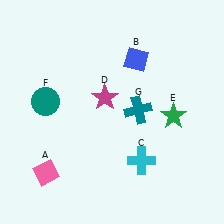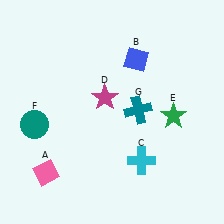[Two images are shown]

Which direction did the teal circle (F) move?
The teal circle (F) moved down.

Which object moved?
The teal circle (F) moved down.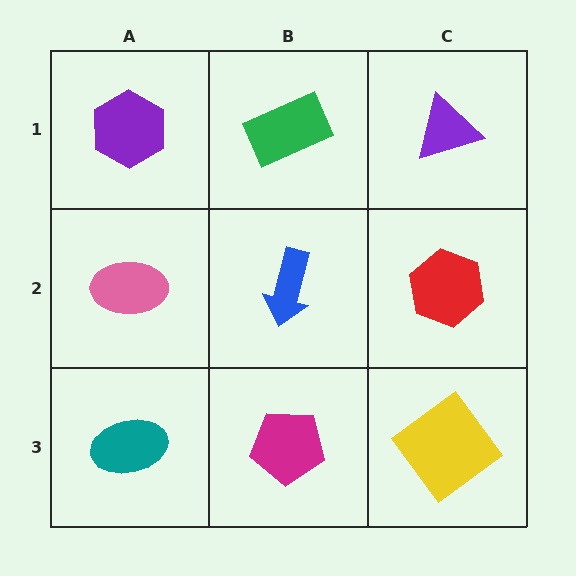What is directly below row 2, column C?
A yellow diamond.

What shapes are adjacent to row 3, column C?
A red hexagon (row 2, column C), a magenta pentagon (row 3, column B).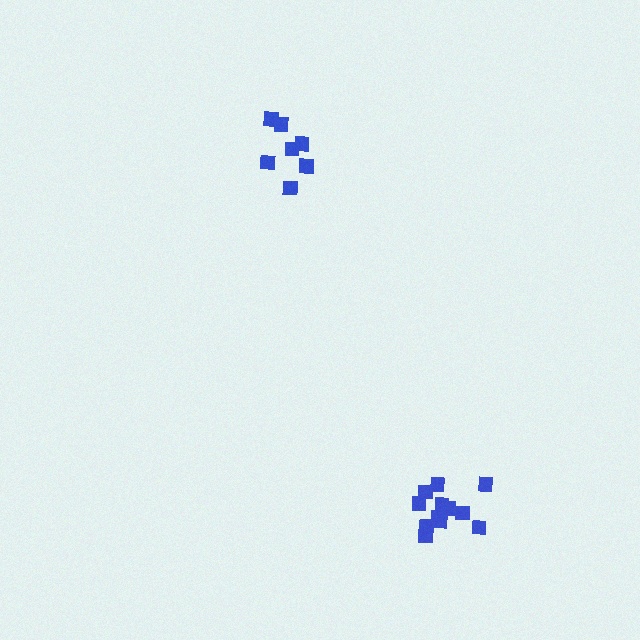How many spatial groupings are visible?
There are 2 spatial groupings.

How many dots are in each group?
Group 1: 7 dots, Group 2: 12 dots (19 total).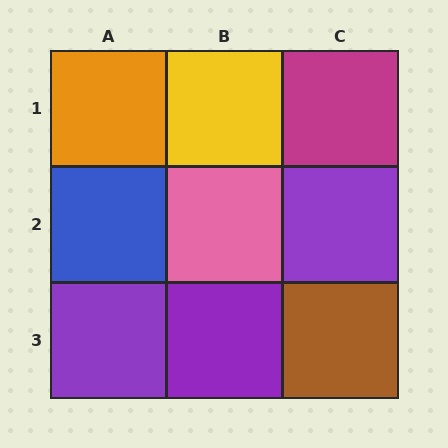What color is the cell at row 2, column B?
Pink.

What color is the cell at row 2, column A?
Blue.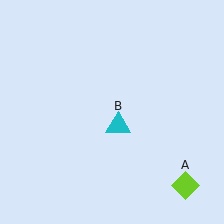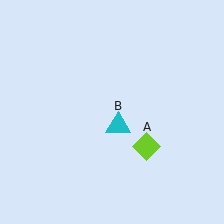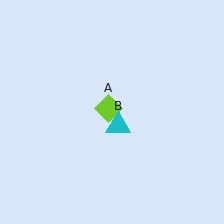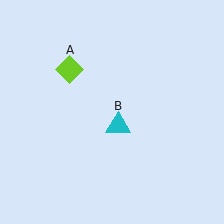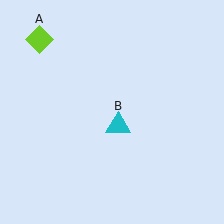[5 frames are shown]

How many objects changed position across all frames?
1 object changed position: lime diamond (object A).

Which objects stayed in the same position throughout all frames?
Cyan triangle (object B) remained stationary.